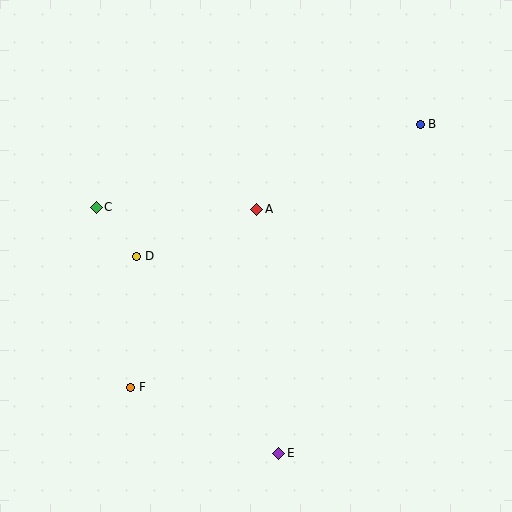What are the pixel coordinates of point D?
Point D is at (137, 256).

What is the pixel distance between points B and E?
The distance between B and E is 358 pixels.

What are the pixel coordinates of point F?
Point F is at (131, 387).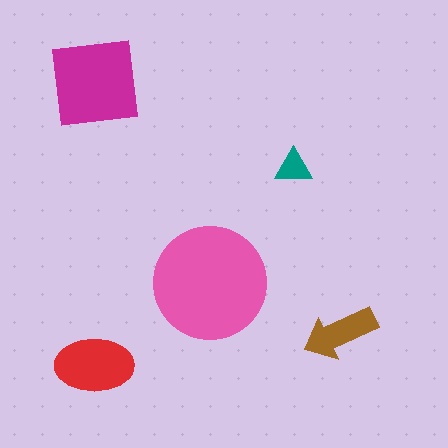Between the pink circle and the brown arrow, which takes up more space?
The pink circle.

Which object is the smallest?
The teal triangle.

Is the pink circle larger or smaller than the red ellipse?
Larger.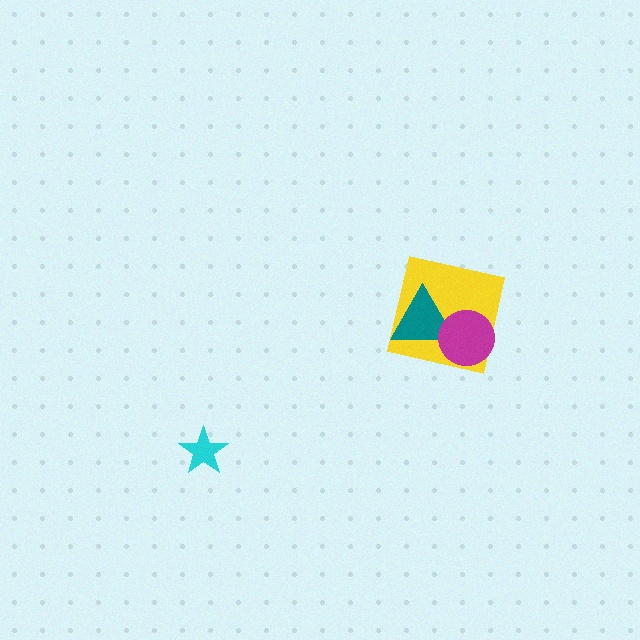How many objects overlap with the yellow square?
2 objects overlap with the yellow square.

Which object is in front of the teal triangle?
The magenta circle is in front of the teal triangle.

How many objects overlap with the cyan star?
0 objects overlap with the cyan star.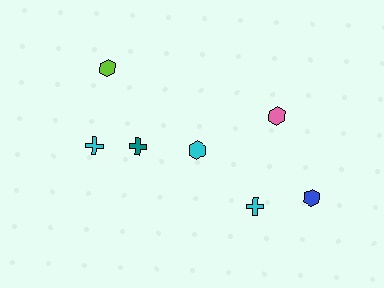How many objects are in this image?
There are 7 objects.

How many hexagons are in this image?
There are 4 hexagons.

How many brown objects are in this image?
There are no brown objects.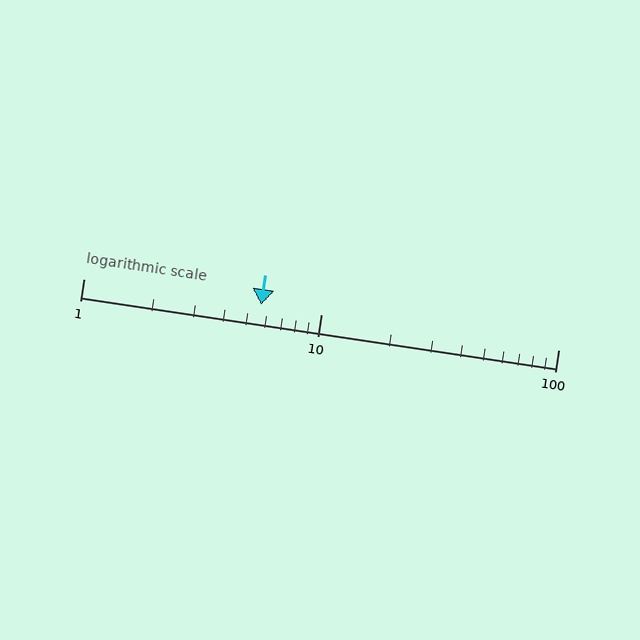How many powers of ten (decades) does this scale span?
The scale spans 2 decades, from 1 to 100.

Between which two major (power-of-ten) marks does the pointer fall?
The pointer is between 1 and 10.